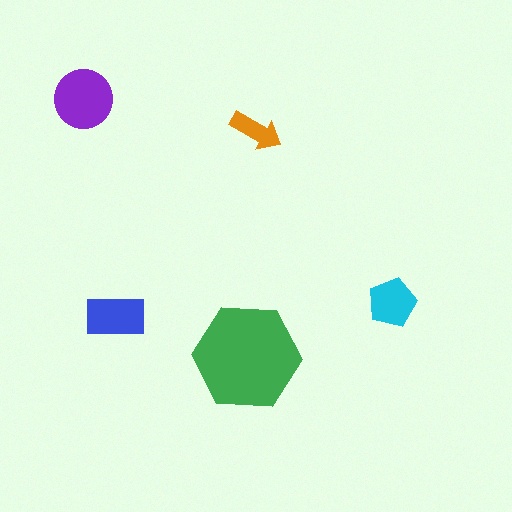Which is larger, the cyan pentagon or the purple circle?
The purple circle.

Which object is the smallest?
The orange arrow.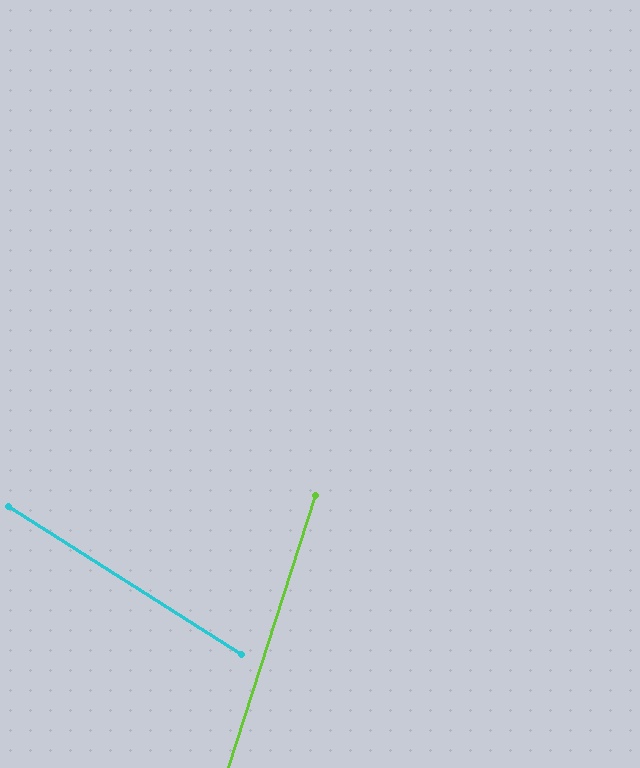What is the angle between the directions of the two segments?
Approximately 75 degrees.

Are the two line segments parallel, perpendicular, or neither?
Neither parallel nor perpendicular — they differ by about 75°.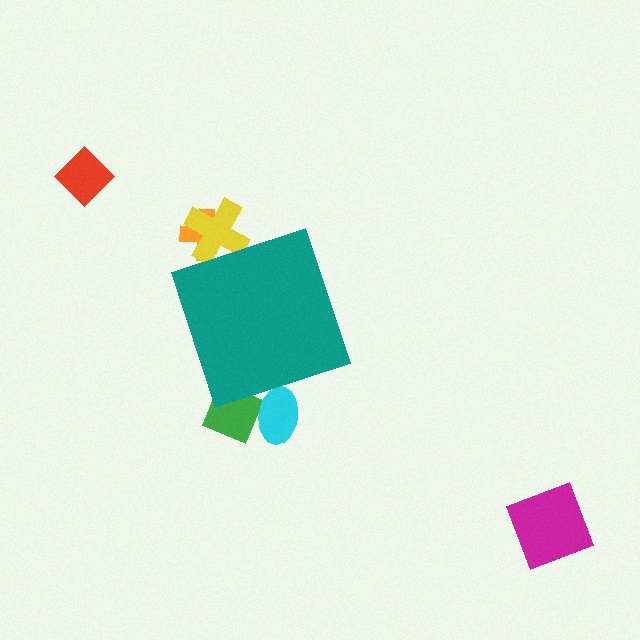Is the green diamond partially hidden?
Yes, the green diamond is partially hidden behind the teal diamond.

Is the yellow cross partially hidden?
Yes, the yellow cross is partially hidden behind the teal diamond.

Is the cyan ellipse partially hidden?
Yes, the cyan ellipse is partially hidden behind the teal diamond.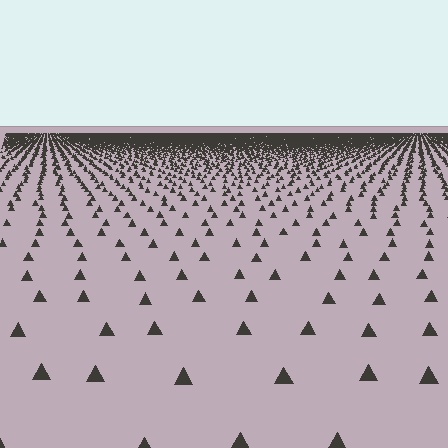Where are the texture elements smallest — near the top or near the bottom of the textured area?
Near the top.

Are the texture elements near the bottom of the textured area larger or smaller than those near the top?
Larger. Near the bottom, elements are closer to the viewer and appear at a bigger on-screen size.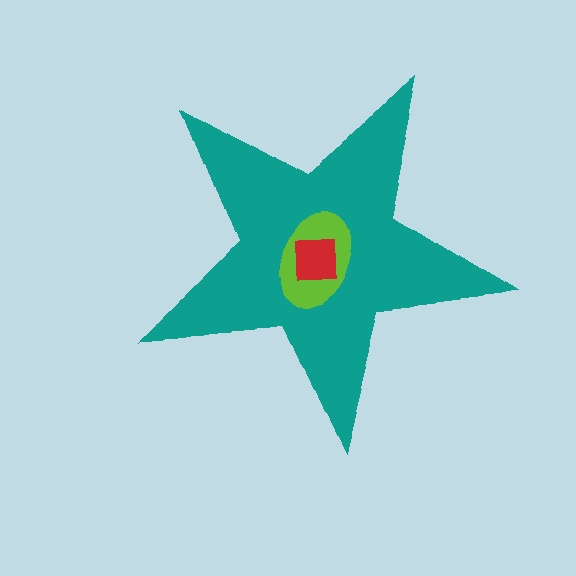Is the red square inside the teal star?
Yes.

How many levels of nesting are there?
3.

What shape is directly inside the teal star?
The lime ellipse.